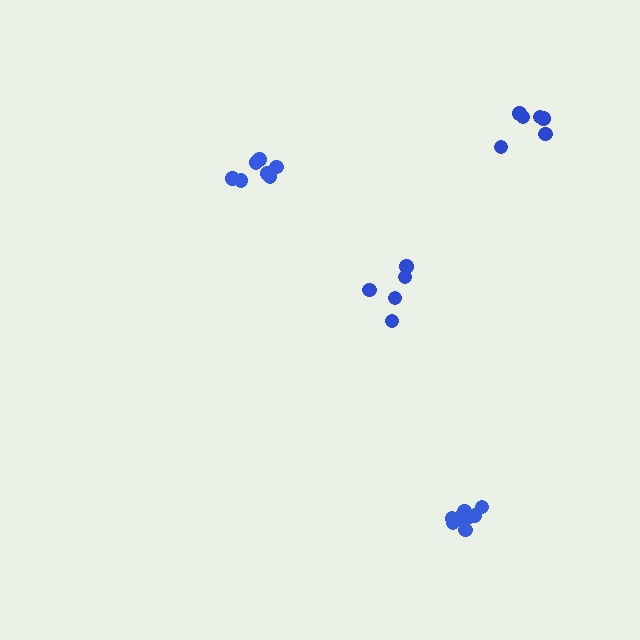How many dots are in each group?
Group 1: 6 dots, Group 2: 10 dots, Group 3: 7 dots, Group 4: 5 dots (28 total).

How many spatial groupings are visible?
There are 4 spatial groupings.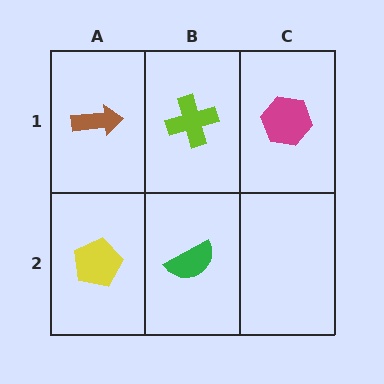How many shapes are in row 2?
2 shapes.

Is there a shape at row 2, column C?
No, that cell is empty.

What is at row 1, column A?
A brown arrow.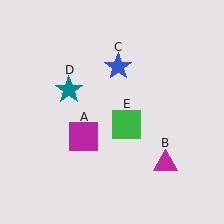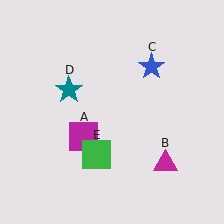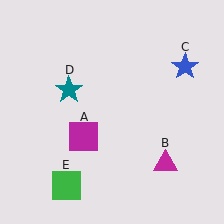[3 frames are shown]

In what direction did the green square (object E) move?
The green square (object E) moved down and to the left.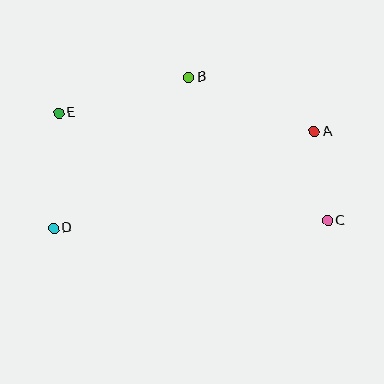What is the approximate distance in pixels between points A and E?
The distance between A and E is approximately 256 pixels.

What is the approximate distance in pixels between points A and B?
The distance between A and B is approximately 137 pixels.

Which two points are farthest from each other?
Points C and E are farthest from each other.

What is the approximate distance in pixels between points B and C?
The distance between B and C is approximately 200 pixels.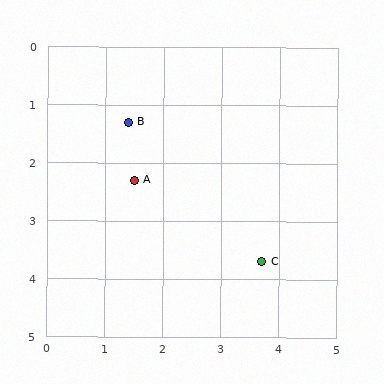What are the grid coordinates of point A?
Point A is at approximately (1.5, 2.3).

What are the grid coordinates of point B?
Point B is at approximately (1.4, 1.3).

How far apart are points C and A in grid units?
Points C and A are about 2.6 grid units apart.